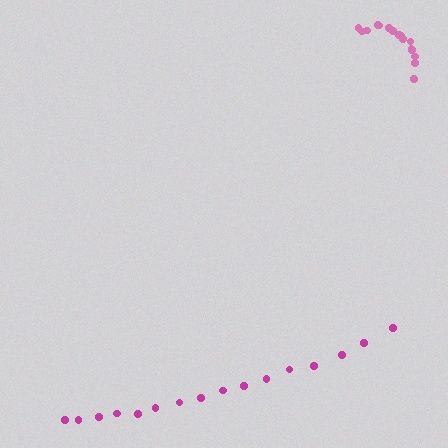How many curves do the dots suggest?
There are 2 distinct paths.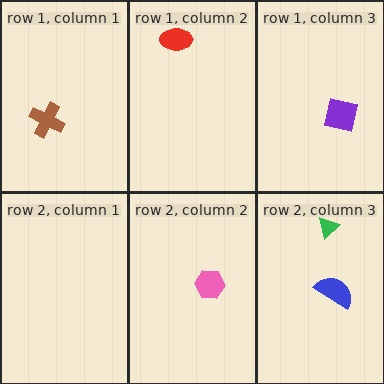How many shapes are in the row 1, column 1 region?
1.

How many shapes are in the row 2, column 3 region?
2.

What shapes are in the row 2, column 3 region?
The blue semicircle, the green triangle.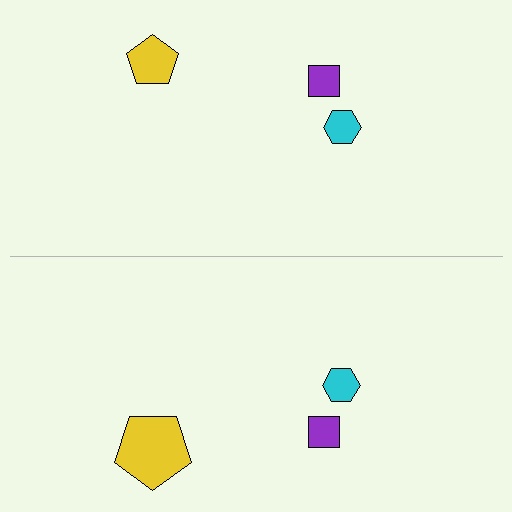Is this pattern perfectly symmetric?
No, the pattern is not perfectly symmetric. The yellow pentagon on the bottom side has a different size than its mirror counterpart.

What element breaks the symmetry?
The yellow pentagon on the bottom side has a different size than its mirror counterpart.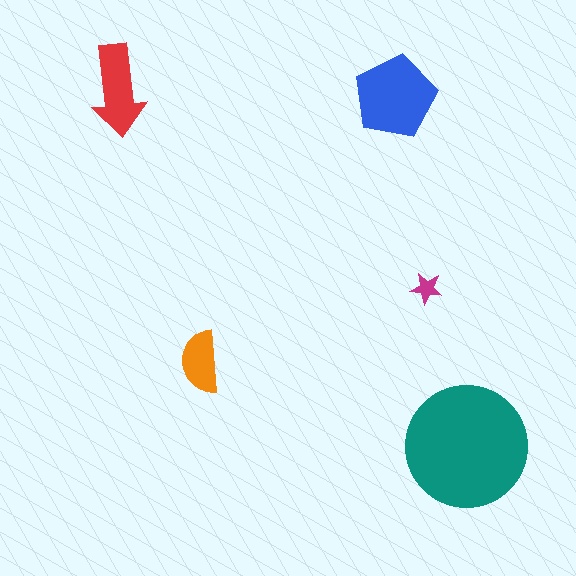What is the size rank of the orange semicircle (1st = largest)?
4th.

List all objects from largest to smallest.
The teal circle, the blue pentagon, the red arrow, the orange semicircle, the magenta star.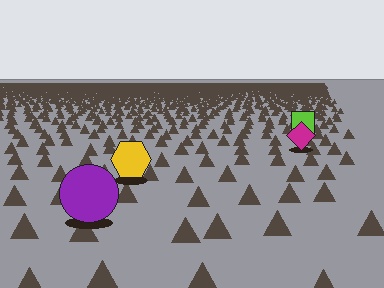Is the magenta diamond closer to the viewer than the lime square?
Yes. The magenta diamond is closer — you can tell from the texture gradient: the ground texture is coarser near it.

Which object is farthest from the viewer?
The lime square is farthest from the viewer. It appears smaller and the ground texture around it is denser.